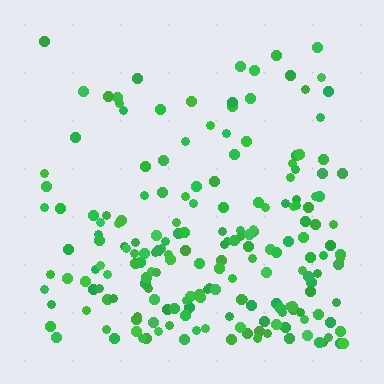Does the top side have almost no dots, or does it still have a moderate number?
Still a moderate number, just noticeably fewer than the bottom.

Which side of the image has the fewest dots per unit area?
The top.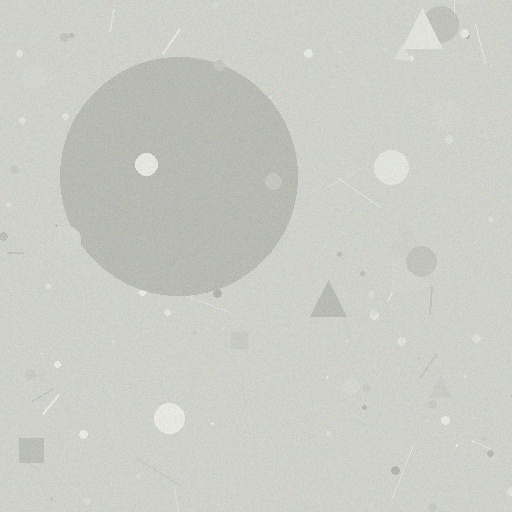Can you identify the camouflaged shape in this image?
The camouflaged shape is a circle.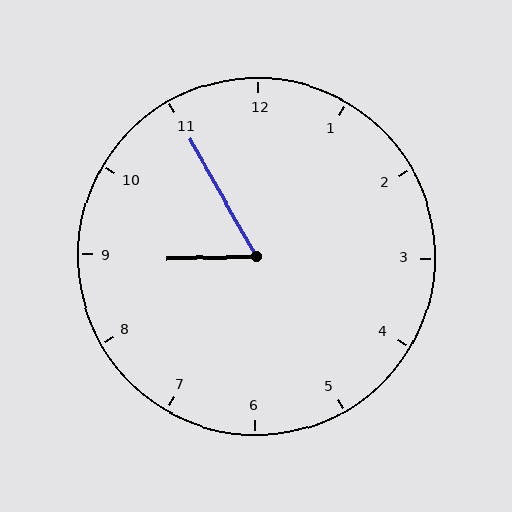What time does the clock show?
8:55.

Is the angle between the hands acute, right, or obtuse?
It is acute.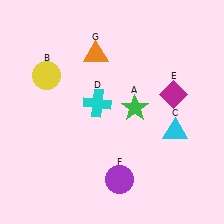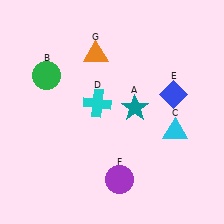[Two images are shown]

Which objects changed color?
A changed from green to teal. B changed from yellow to green. E changed from magenta to blue.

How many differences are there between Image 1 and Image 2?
There are 3 differences between the two images.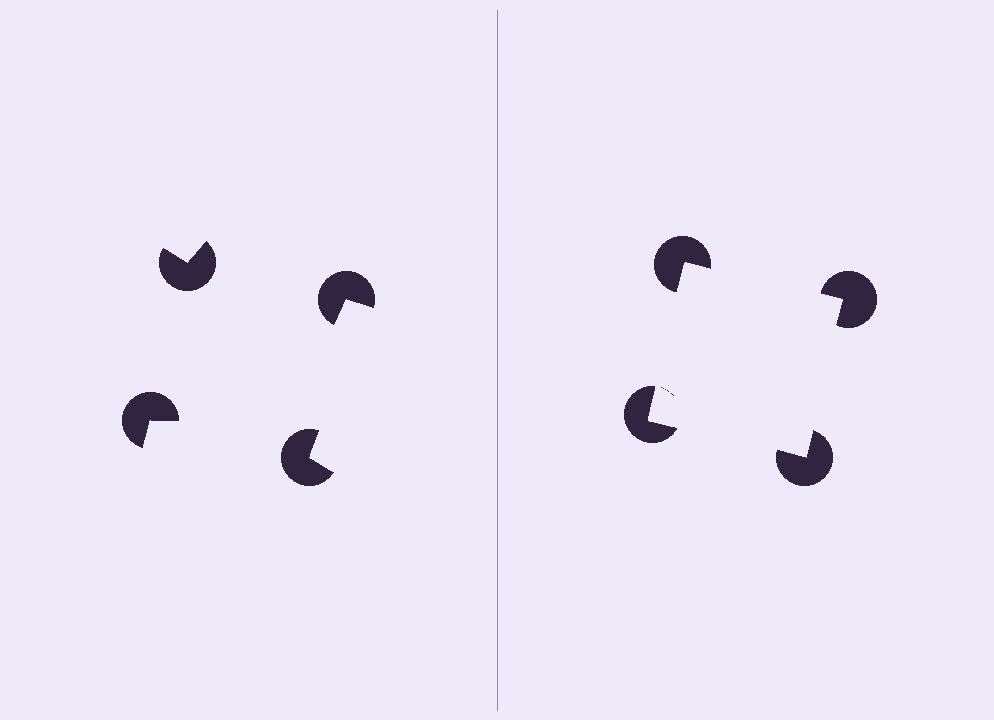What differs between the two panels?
The pac-man discs are positioned identically on both sides; only the wedge orientations differ. On the right they align to a square; on the left they are misaligned.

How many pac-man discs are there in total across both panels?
8 — 4 on each side.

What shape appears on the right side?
An illusory square.